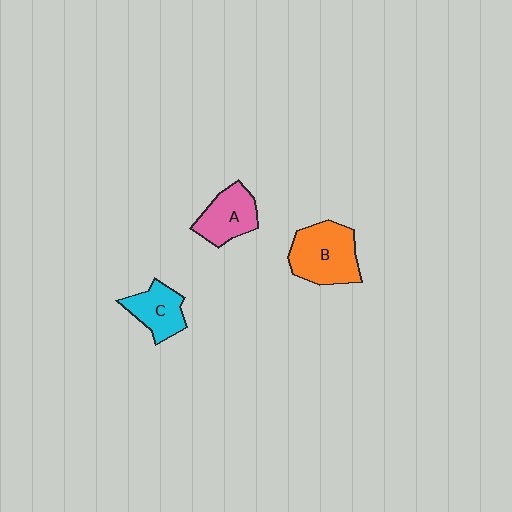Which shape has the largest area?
Shape B (orange).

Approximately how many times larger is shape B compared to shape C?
Approximately 1.5 times.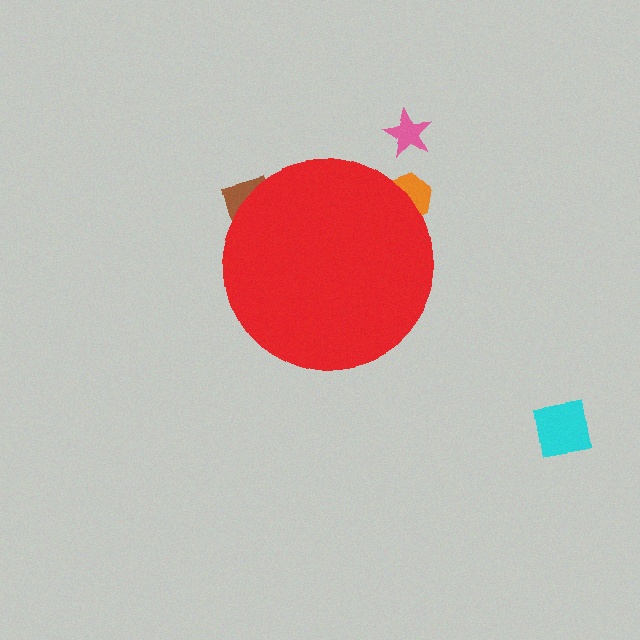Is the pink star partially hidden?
No, the pink star is fully visible.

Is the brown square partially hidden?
Yes, the brown square is partially hidden behind the red circle.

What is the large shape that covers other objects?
A red circle.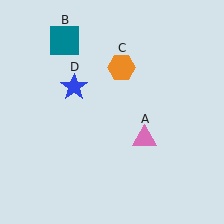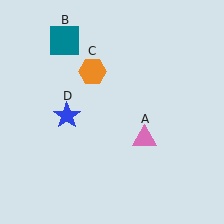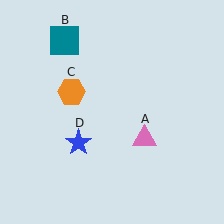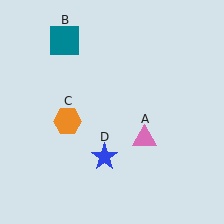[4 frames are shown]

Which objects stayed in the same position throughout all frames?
Pink triangle (object A) and teal square (object B) remained stationary.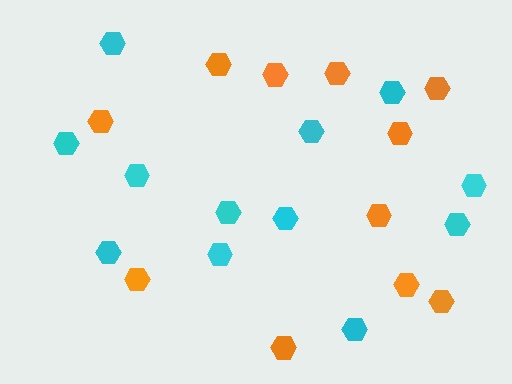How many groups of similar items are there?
There are 2 groups: one group of orange hexagons (11) and one group of cyan hexagons (12).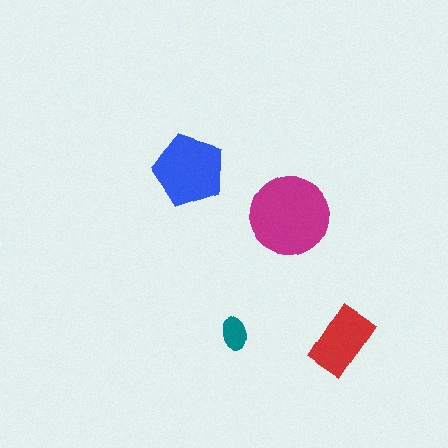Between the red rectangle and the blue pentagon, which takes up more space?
The blue pentagon.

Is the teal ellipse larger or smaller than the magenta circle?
Smaller.